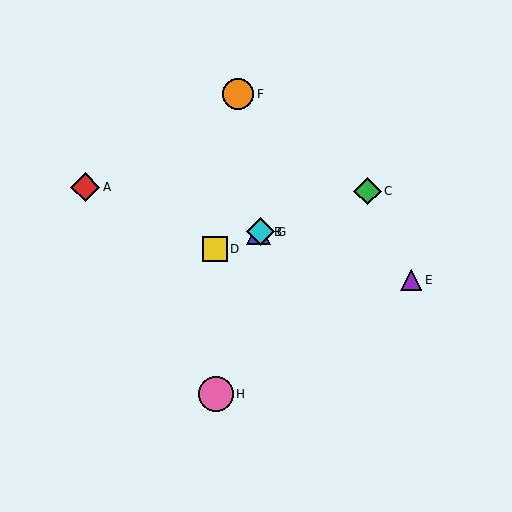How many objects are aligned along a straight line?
4 objects (B, C, D, G) are aligned along a straight line.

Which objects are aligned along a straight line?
Objects B, C, D, G are aligned along a straight line.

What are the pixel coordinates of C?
Object C is at (368, 191).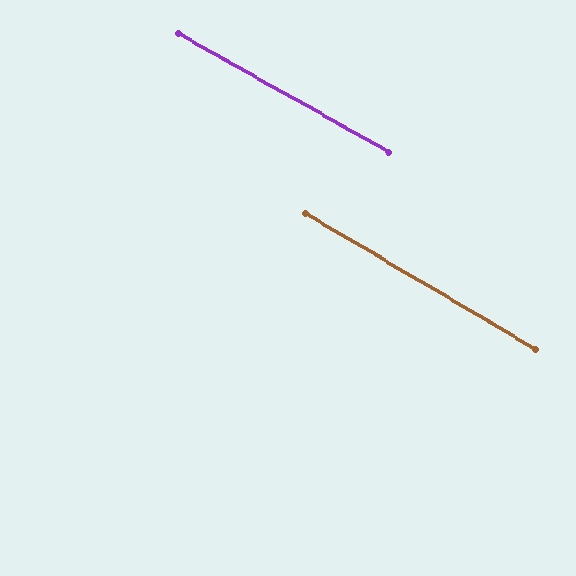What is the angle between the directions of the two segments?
Approximately 1 degree.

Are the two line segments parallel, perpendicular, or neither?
Parallel — their directions differ by only 1.1°.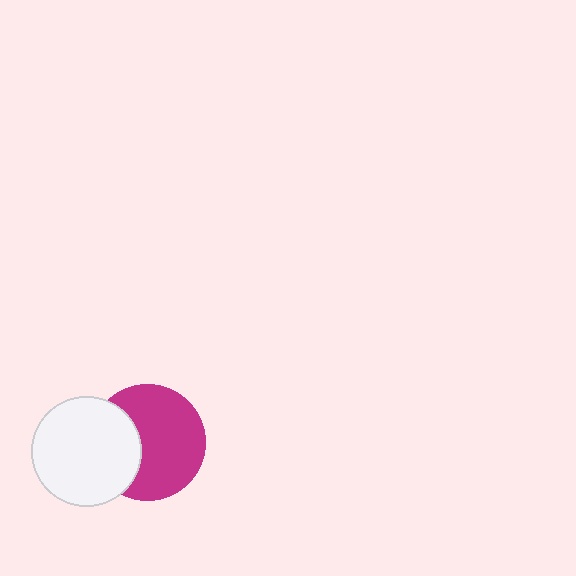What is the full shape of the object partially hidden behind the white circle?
The partially hidden object is a magenta circle.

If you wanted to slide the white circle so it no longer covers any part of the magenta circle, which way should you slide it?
Slide it left — that is the most direct way to separate the two shapes.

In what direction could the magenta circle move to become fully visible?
The magenta circle could move right. That would shift it out from behind the white circle entirely.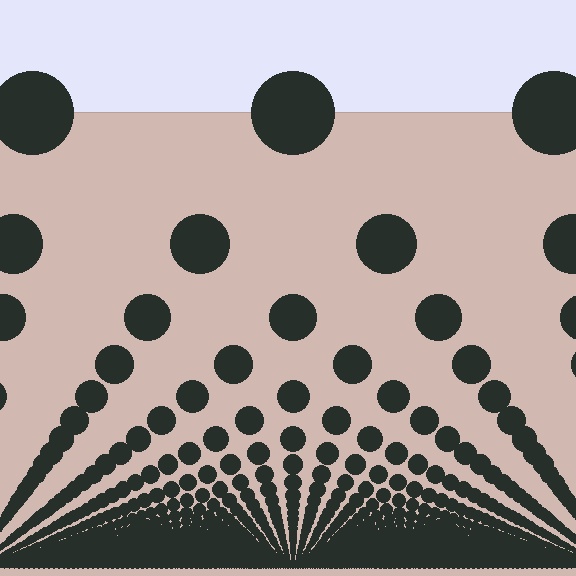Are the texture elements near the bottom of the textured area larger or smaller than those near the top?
Smaller. The gradient is inverted — elements near the bottom are smaller and denser.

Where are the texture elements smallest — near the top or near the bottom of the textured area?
Near the bottom.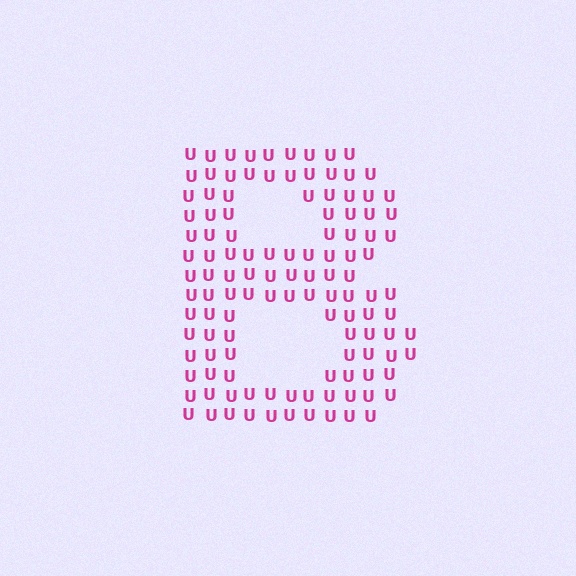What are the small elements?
The small elements are letter U's.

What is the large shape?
The large shape is the letter B.